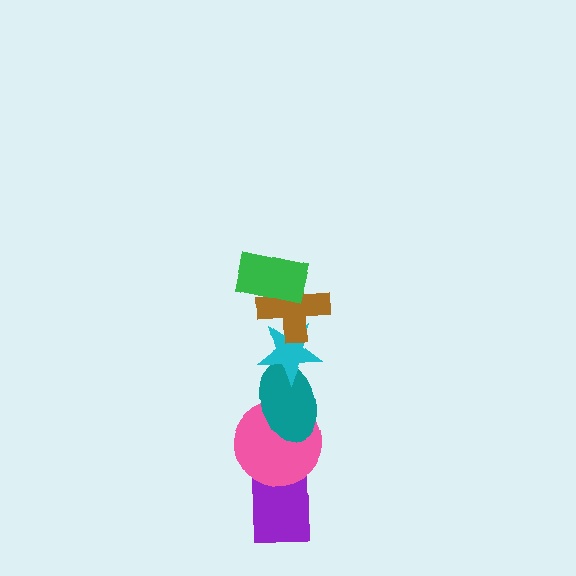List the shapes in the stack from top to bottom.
From top to bottom: the green rectangle, the brown cross, the cyan star, the teal ellipse, the pink circle, the purple rectangle.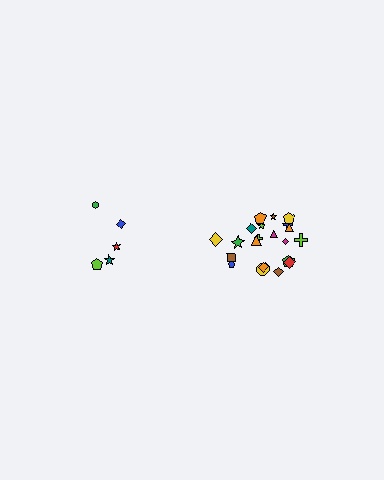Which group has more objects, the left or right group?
The right group.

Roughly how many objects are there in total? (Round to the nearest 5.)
Roughly 25 objects in total.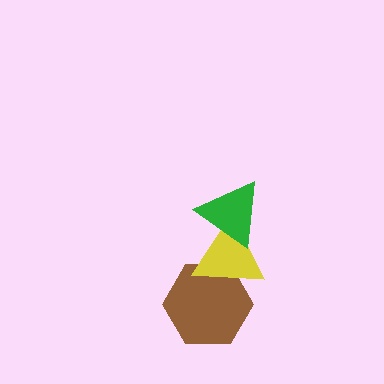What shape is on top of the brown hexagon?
The yellow triangle is on top of the brown hexagon.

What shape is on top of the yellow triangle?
The green triangle is on top of the yellow triangle.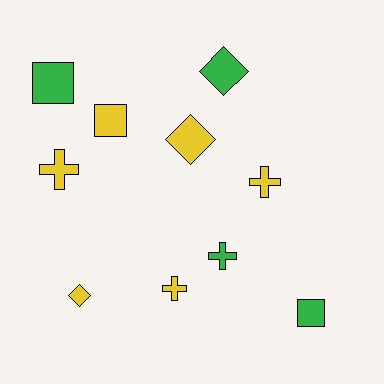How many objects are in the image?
There are 10 objects.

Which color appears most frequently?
Yellow, with 6 objects.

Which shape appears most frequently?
Cross, with 4 objects.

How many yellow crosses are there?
There are 3 yellow crosses.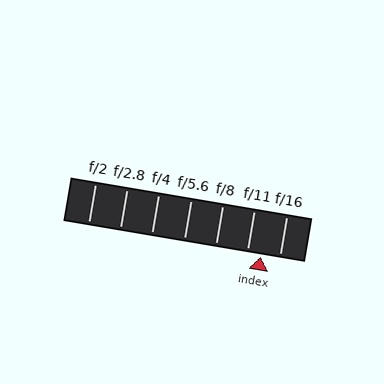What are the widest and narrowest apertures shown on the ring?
The widest aperture shown is f/2 and the narrowest is f/16.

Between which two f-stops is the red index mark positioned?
The index mark is between f/11 and f/16.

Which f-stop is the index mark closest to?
The index mark is closest to f/11.